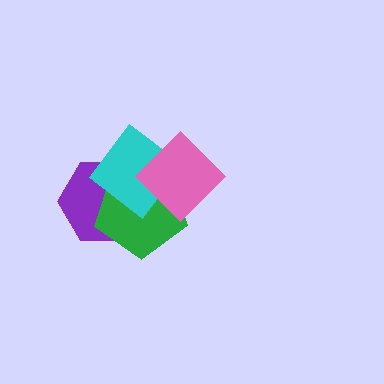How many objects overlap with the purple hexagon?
2 objects overlap with the purple hexagon.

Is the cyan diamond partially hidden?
Yes, it is partially covered by another shape.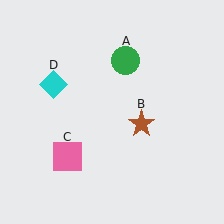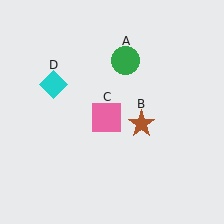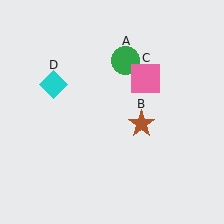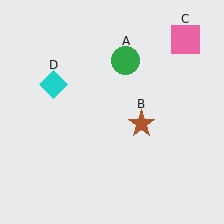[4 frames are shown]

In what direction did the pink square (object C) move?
The pink square (object C) moved up and to the right.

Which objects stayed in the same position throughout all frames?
Green circle (object A) and brown star (object B) and cyan diamond (object D) remained stationary.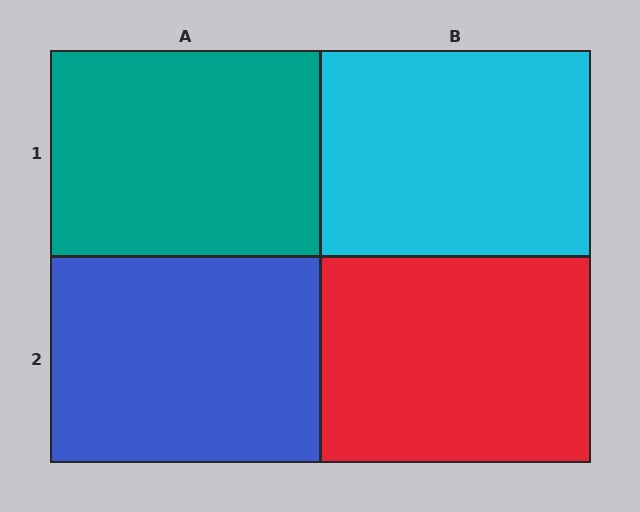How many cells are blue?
1 cell is blue.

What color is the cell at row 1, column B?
Cyan.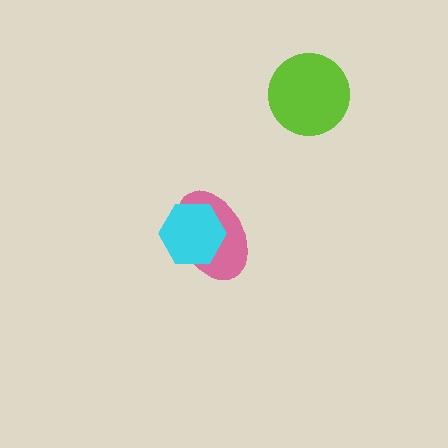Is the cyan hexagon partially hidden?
No, no other shape covers it.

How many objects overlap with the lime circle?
0 objects overlap with the lime circle.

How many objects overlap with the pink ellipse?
1 object overlaps with the pink ellipse.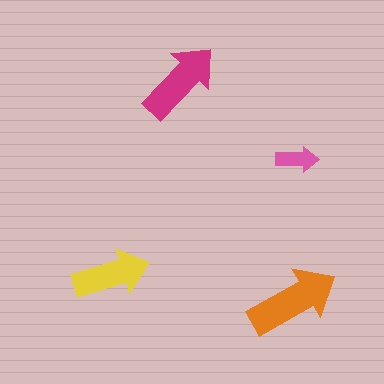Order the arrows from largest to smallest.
the orange one, the magenta one, the yellow one, the pink one.